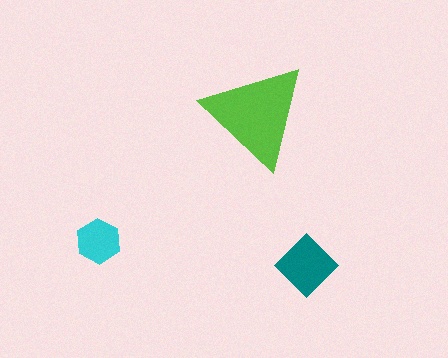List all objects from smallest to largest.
The cyan hexagon, the teal diamond, the lime triangle.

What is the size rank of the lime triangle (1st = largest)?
1st.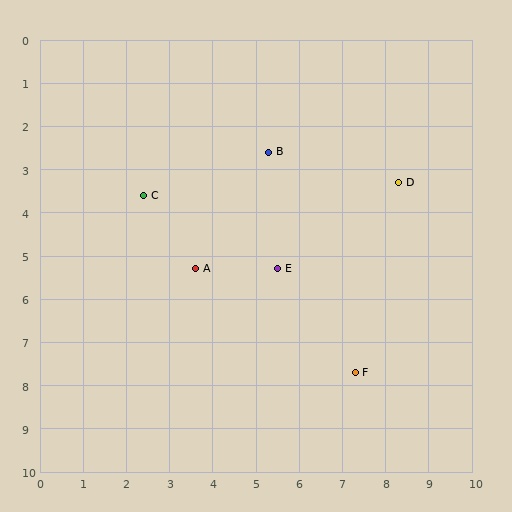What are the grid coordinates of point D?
Point D is at approximately (8.3, 3.3).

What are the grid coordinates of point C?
Point C is at approximately (2.4, 3.6).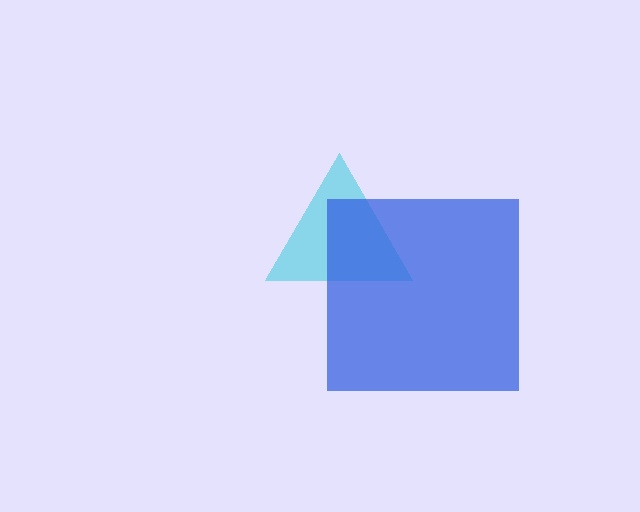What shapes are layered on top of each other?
The layered shapes are: a cyan triangle, a blue square.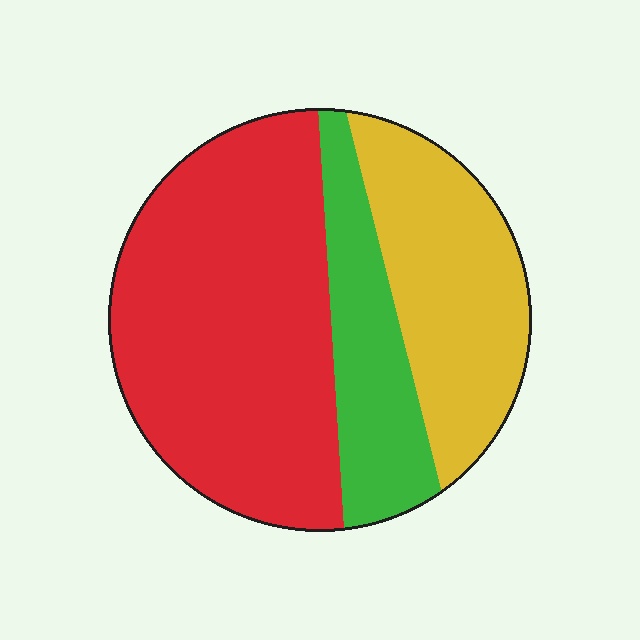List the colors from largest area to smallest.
From largest to smallest: red, yellow, green.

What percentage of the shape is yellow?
Yellow covers 28% of the shape.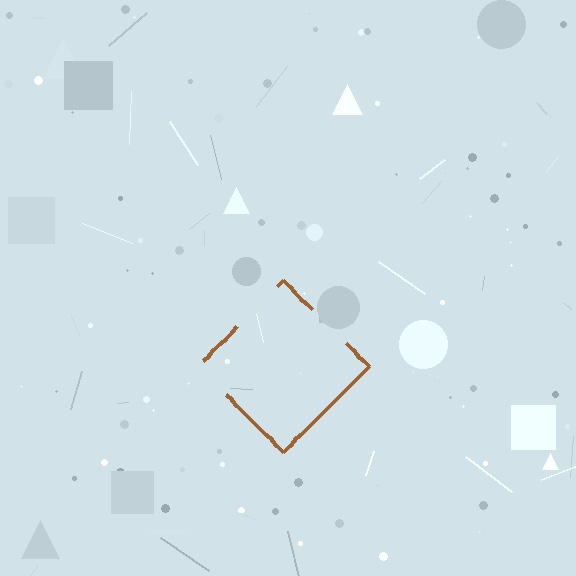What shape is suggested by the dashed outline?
The dashed outline suggests a diamond.